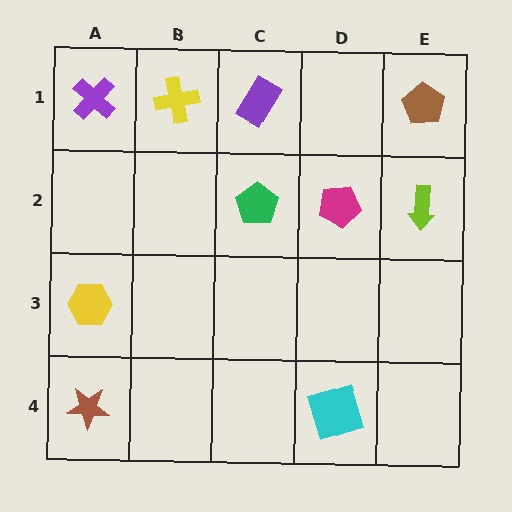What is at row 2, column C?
A green pentagon.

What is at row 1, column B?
A yellow cross.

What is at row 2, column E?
A lime arrow.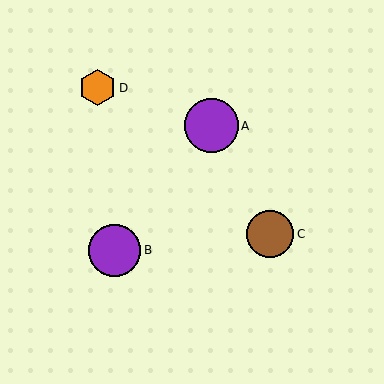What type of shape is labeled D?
Shape D is an orange hexagon.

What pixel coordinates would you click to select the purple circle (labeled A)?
Click at (211, 126) to select the purple circle A.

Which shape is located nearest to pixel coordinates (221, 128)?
The purple circle (labeled A) at (211, 126) is nearest to that location.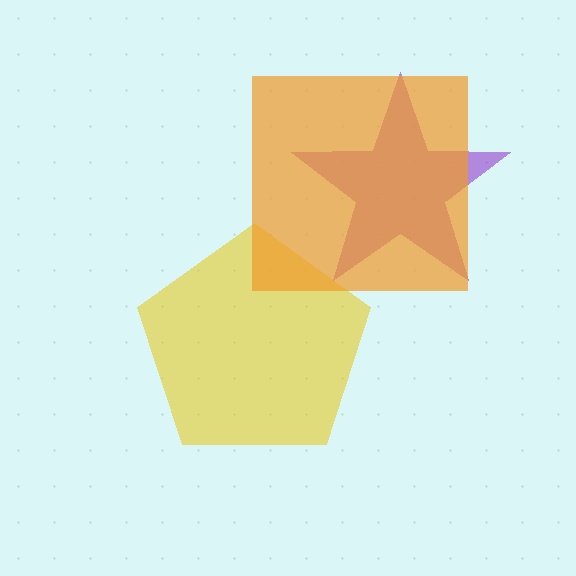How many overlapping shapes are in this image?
There are 3 overlapping shapes in the image.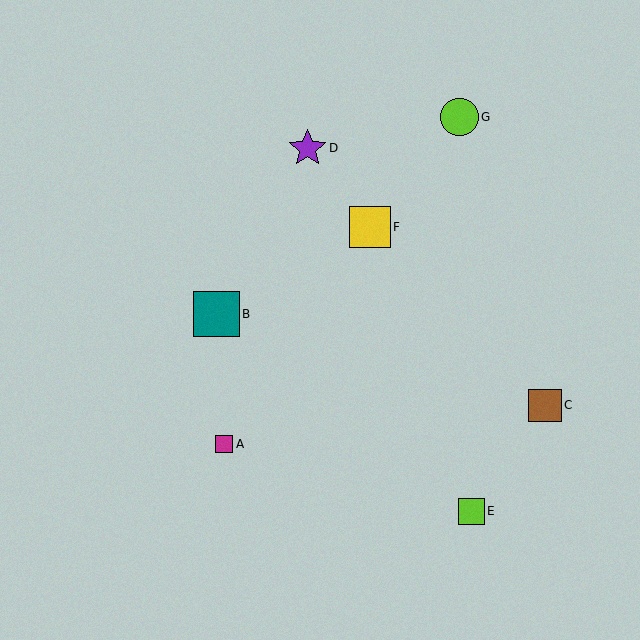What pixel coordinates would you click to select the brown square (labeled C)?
Click at (545, 405) to select the brown square C.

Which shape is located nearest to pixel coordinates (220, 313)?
The teal square (labeled B) at (216, 314) is nearest to that location.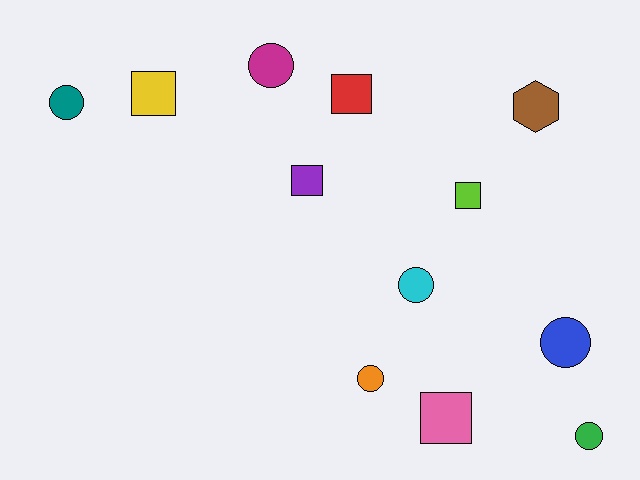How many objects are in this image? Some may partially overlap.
There are 12 objects.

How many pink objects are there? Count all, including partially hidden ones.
There is 1 pink object.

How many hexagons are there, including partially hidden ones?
There is 1 hexagon.